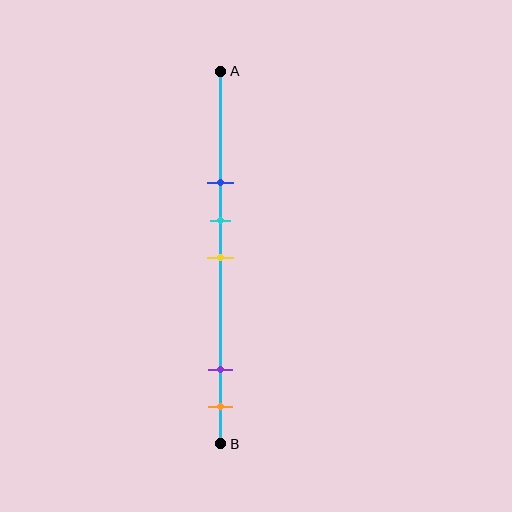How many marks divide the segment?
There are 5 marks dividing the segment.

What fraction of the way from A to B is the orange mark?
The orange mark is approximately 90% (0.9) of the way from A to B.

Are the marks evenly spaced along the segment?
No, the marks are not evenly spaced.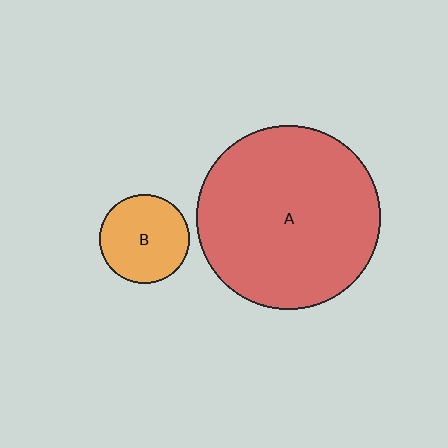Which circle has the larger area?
Circle A (red).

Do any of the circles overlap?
No, none of the circles overlap.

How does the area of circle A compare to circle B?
Approximately 4.2 times.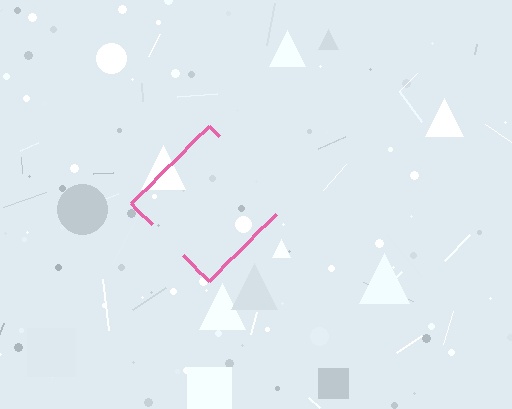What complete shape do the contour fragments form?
The contour fragments form a diamond.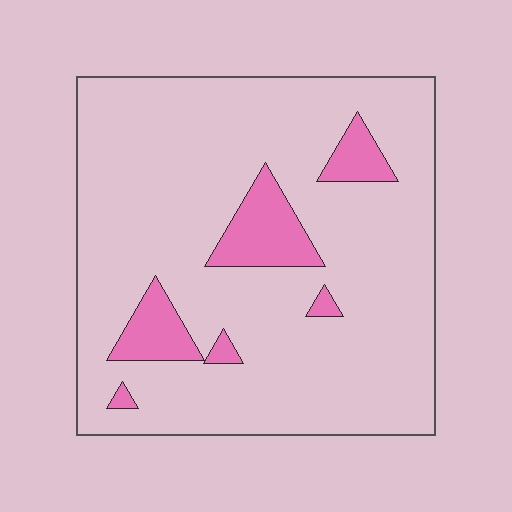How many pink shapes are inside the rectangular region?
6.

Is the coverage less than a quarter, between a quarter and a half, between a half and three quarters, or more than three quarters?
Less than a quarter.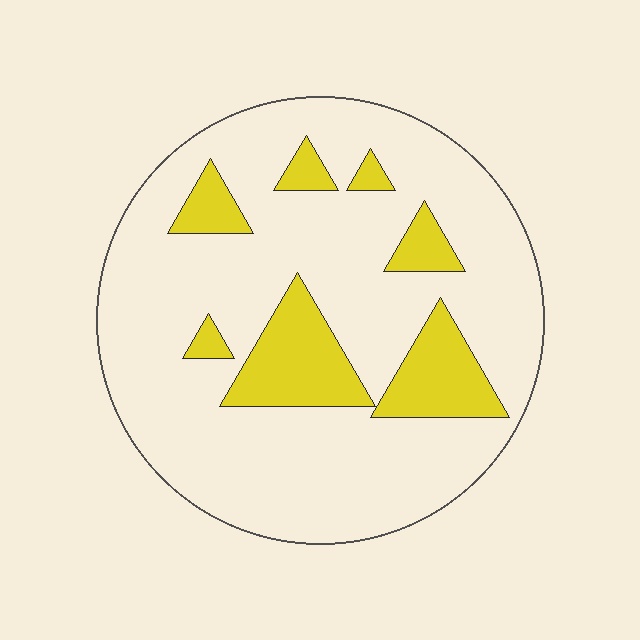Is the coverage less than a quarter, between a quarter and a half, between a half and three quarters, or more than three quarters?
Less than a quarter.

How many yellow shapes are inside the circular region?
7.